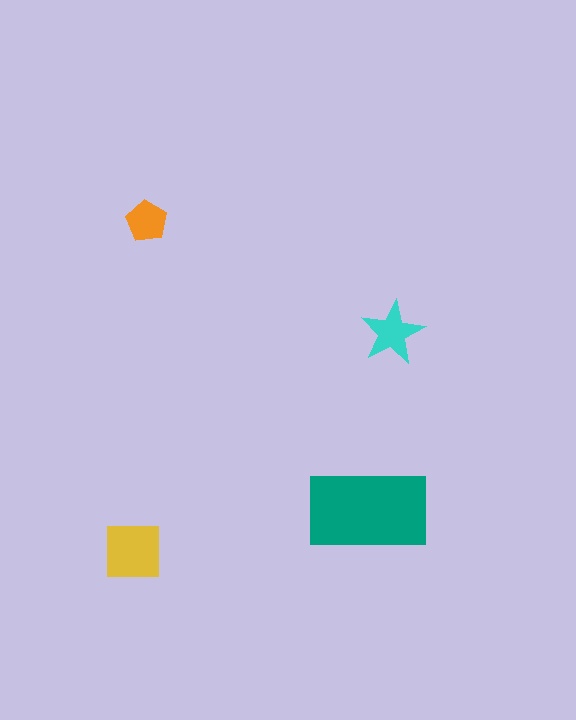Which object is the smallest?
The orange pentagon.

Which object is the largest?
The teal rectangle.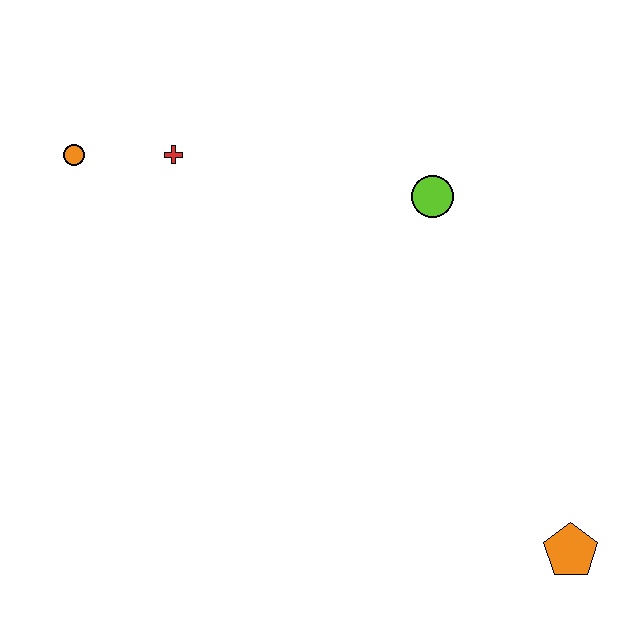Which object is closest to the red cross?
The orange circle is closest to the red cross.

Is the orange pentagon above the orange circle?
No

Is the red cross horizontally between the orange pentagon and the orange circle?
Yes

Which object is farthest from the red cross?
The orange pentagon is farthest from the red cross.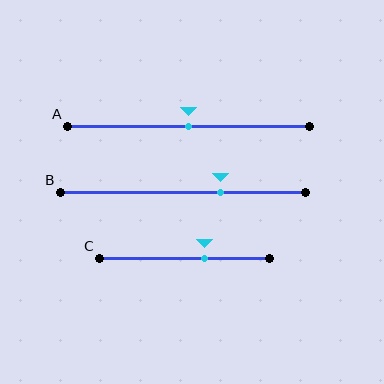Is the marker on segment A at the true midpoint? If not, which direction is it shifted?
Yes, the marker on segment A is at the true midpoint.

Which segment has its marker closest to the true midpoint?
Segment A has its marker closest to the true midpoint.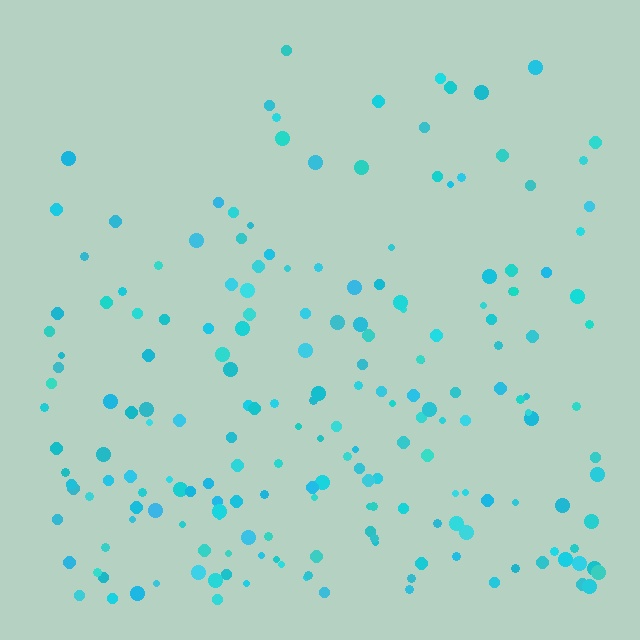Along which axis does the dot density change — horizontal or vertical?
Vertical.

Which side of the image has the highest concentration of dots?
The bottom.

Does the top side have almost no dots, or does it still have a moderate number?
Still a moderate number, just noticeably fewer than the bottom.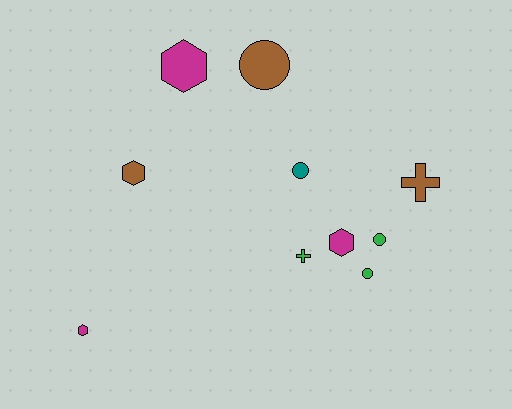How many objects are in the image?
There are 10 objects.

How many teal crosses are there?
There are no teal crosses.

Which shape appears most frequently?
Hexagon, with 4 objects.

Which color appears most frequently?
Magenta, with 3 objects.